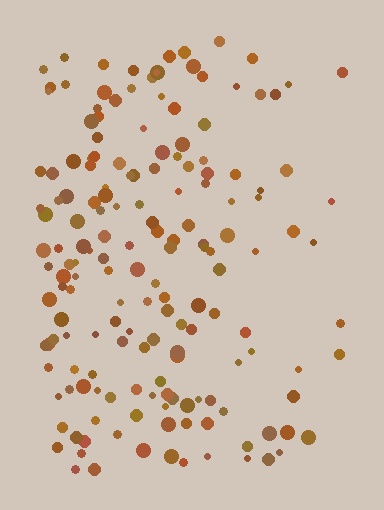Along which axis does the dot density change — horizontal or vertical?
Horizontal.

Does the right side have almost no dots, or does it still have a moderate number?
Still a moderate number, just noticeably fewer than the left.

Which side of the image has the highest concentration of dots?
The left.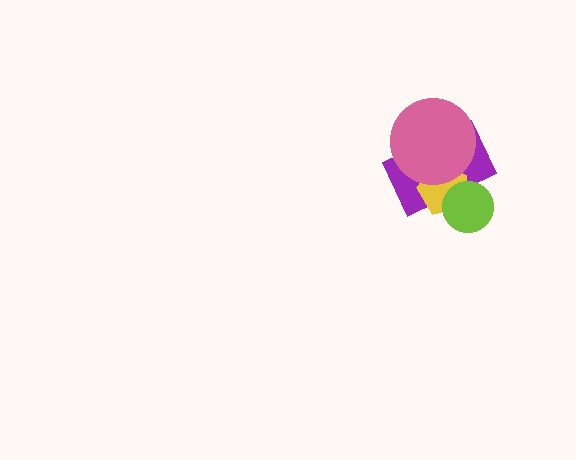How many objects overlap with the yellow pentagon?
3 objects overlap with the yellow pentagon.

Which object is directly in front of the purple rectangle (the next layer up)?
The yellow pentagon is directly in front of the purple rectangle.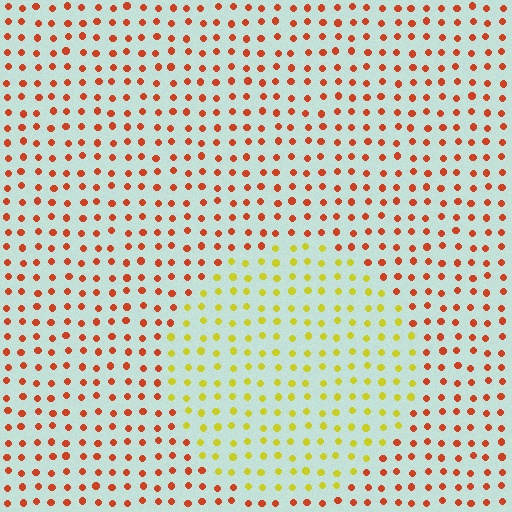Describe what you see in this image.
The image is filled with small red elements in a uniform arrangement. A circle-shaped region is visible where the elements are tinted to a slightly different hue, forming a subtle color boundary.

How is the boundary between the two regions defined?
The boundary is defined purely by a slight shift in hue (about 52 degrees). Spacing, size, and orientation are identical on both sides.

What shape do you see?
I see a circle.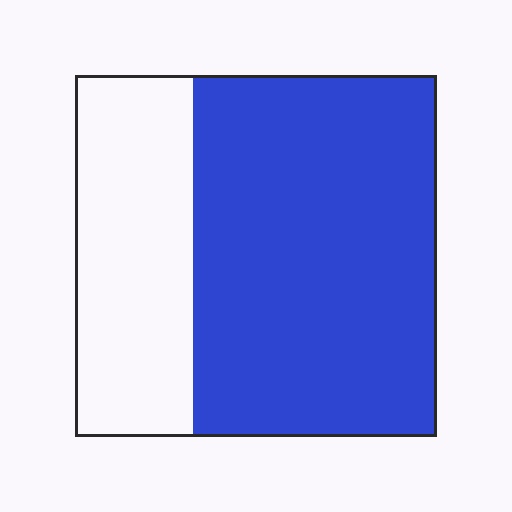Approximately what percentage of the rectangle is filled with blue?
Approximately 65%.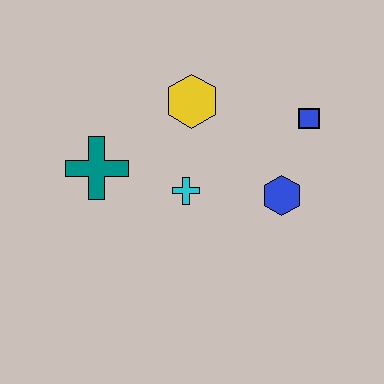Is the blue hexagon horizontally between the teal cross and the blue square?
Yes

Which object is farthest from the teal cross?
The blue square is farthest from the teal cross.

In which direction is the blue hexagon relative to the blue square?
The blue hexagon is below the blue square.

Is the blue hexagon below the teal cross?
Yes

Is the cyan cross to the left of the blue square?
Yes